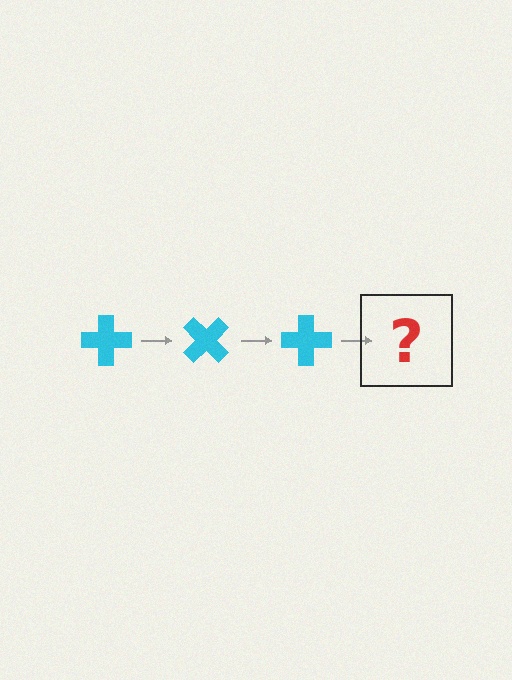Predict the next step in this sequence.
The next step is a cyan cross rotated 135 degrees.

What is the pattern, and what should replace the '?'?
The pattern is that the cross rotates 45 degrees each step. The '?' should be a cyan cross rotated 135 degrees.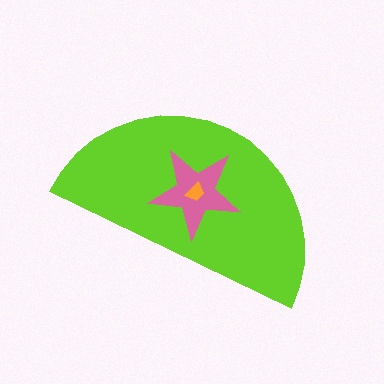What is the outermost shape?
The lime semicircle.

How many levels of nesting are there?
3.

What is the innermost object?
The orange trapezoid.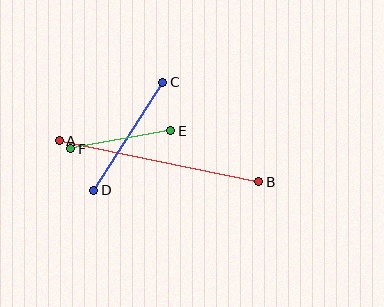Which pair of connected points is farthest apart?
Points A and B are farthest apart.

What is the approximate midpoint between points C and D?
The midpoint is at approximately (128, 136) pixels.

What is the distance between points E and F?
The distance is approximately 102 pixels.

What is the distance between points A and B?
The distance is approximately 204 pixels.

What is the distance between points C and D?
The distance is approximately 128 pixels.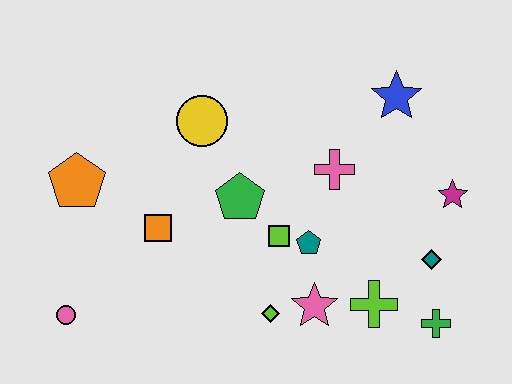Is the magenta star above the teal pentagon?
Yes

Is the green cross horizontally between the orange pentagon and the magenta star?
Yes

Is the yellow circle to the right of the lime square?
No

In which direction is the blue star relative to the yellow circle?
The blue star is to the right of the yellow circle.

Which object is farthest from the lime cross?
The orange pentagon is farthest from the lime cross.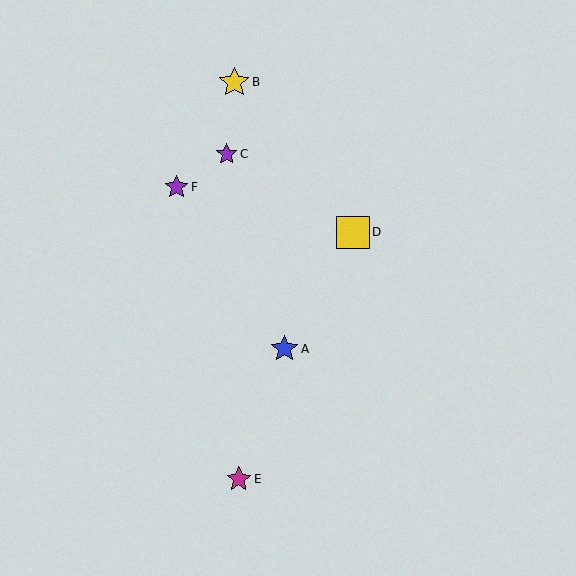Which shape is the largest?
The yellow square (labeled D) is the largest.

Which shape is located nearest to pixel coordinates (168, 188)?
The purple star (labeled F) at (177, 187) is nearest to that location.